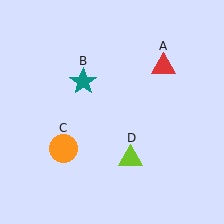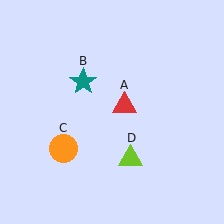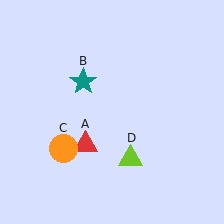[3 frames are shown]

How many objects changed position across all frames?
1 object changed position: red triangle (object A).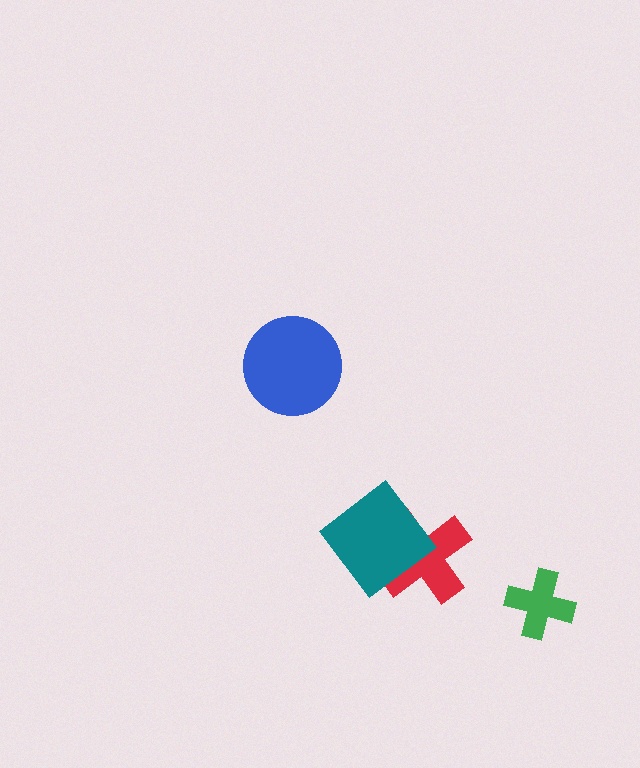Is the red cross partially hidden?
Yes, it is partially covered by another shape.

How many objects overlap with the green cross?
0 objects overlap with the green cross.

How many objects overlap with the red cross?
1 object overlaps with the red cross.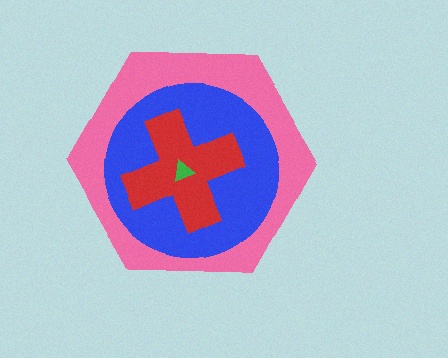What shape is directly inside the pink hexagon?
The blue circle.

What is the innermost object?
The green triangle.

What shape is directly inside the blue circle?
The red cross.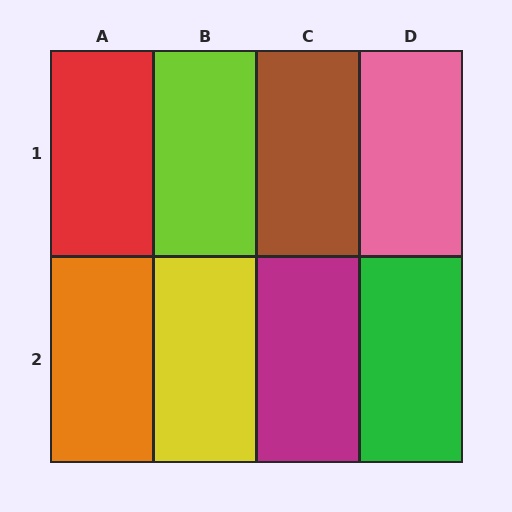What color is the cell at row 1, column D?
Pink.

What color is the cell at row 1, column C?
Brown.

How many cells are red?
1 cell is red.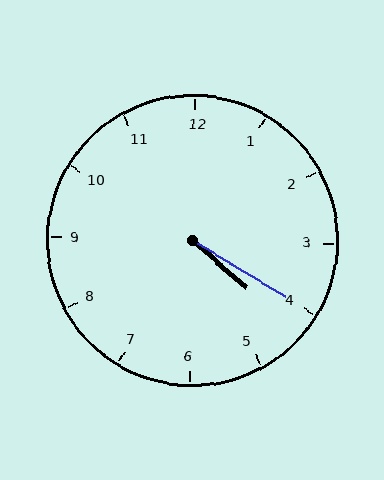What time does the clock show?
4:20.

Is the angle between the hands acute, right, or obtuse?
It is acute.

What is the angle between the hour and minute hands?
Approximately 10 degrees.